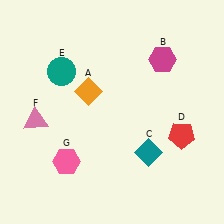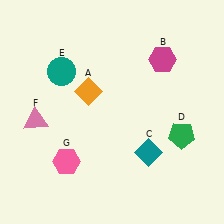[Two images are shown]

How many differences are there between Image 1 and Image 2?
There is 1 difference between the two images.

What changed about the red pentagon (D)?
In Image 1, D is red. In Image 2, it changed to green.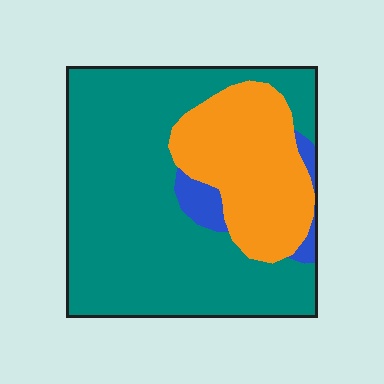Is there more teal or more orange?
Teal.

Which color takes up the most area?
Teal, at roughly 70%.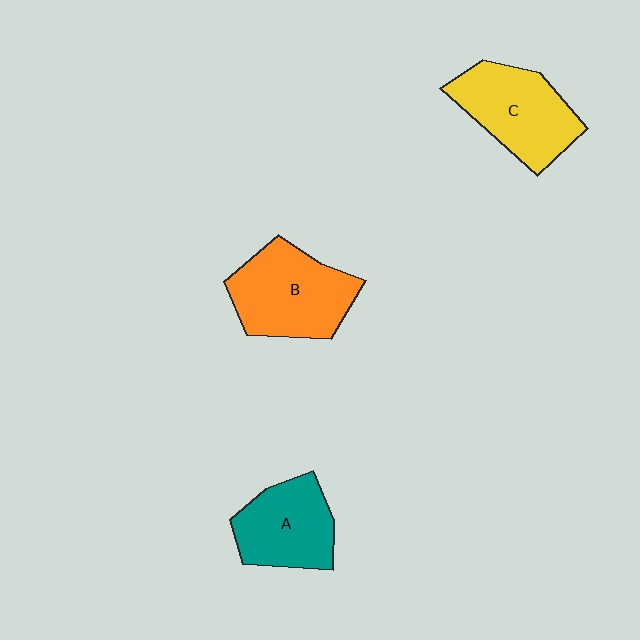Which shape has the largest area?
Shape B (orange).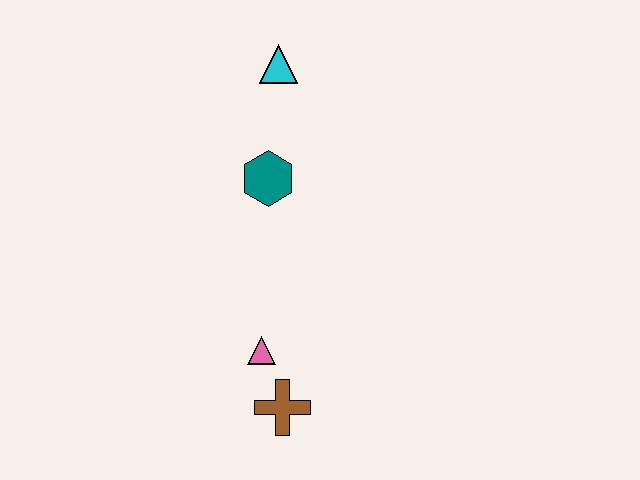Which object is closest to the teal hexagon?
The cyan triangle is closest to the teal hexagon.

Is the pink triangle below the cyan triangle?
Yes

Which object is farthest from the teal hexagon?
The brown cross is farthest from the teal hexagon.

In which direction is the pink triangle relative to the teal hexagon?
The pink triangle is below the teal hexagon.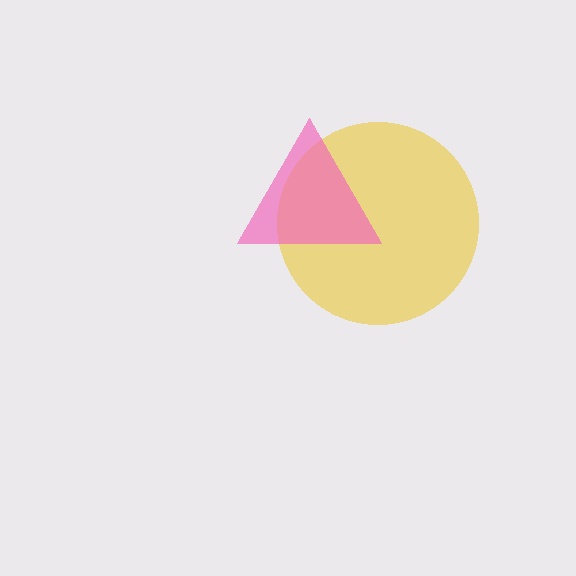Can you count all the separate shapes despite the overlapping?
Yes, there are 2 separate shapes.